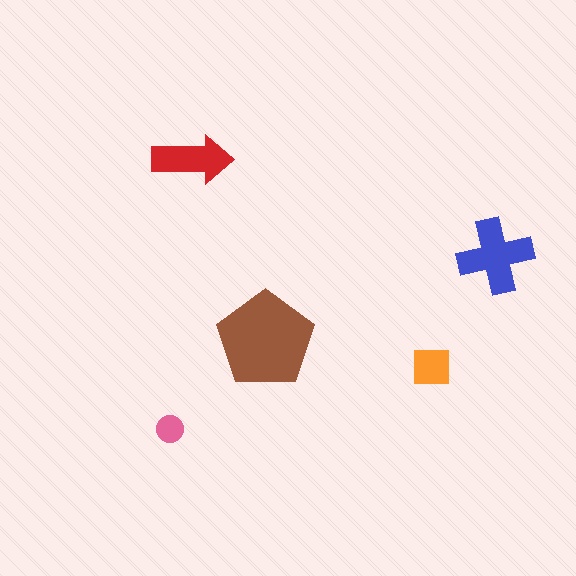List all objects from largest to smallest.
The brown pentagon, the blue cross, the red arrow, the orange square, the pink circle.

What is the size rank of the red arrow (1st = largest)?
3rd.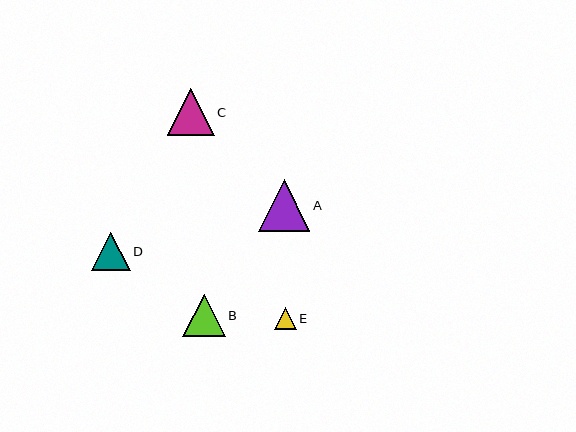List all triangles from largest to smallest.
From largest to smallest: A, C, B, D, E.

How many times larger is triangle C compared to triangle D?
Triangle C is approximately 1.2 times the size of triangle D.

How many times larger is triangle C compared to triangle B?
Triangle C is approximately 1.1 times the size of triangle B.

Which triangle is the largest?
Triangle A is the largest with a size of approximately 51 pixels.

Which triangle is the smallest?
Triangle E is the smallest with a size of approximately 22 pixels.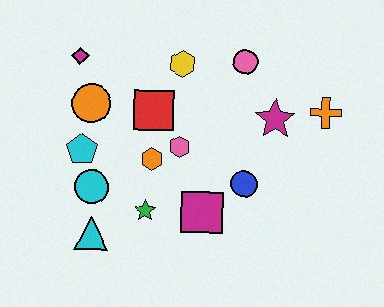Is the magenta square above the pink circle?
No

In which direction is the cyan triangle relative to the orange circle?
The cyan triangle is below the orange circle.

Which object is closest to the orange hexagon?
The pink hexagon is closest to the orange hexagon.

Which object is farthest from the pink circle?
The cyan triangle is farthest from the pink circle.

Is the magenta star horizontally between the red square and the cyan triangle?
No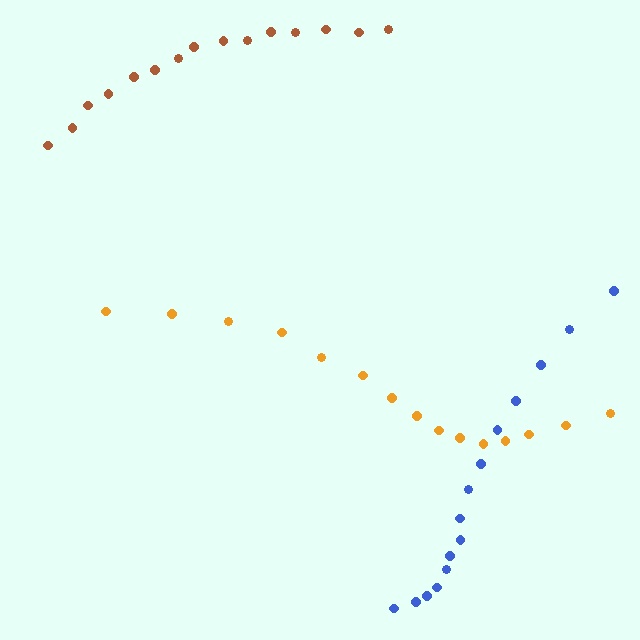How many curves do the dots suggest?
There are 3 distinct paths.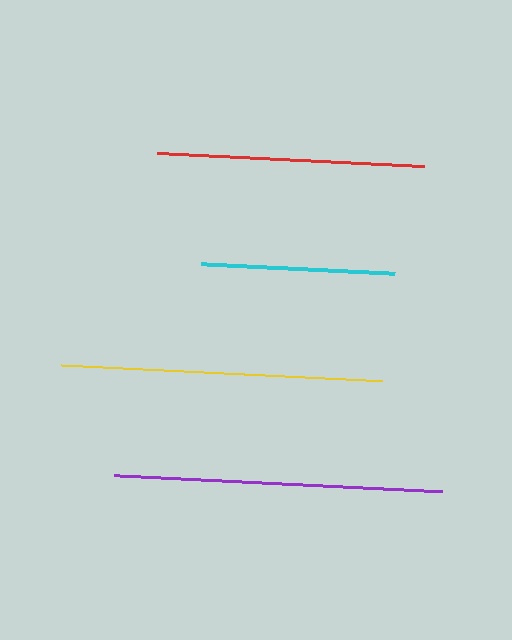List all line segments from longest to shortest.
From longest to shortest: purple, yellow, red, cyan.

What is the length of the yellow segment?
The yellow segment is approximately 323 pixels long.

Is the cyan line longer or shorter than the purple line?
The purple line is longer than the cyan line.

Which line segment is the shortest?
The cyan line is the shortest at approximately 193 pixels.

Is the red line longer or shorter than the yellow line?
The yellow line is longer than the red line.